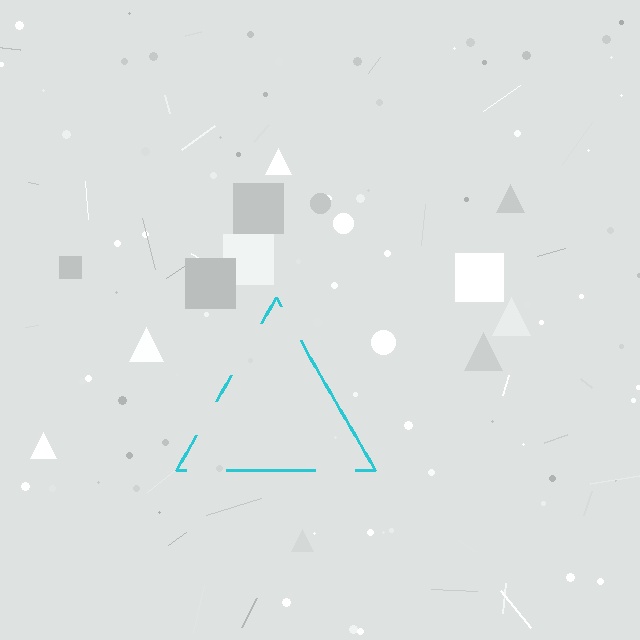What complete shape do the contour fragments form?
The contour fragments form a triangle.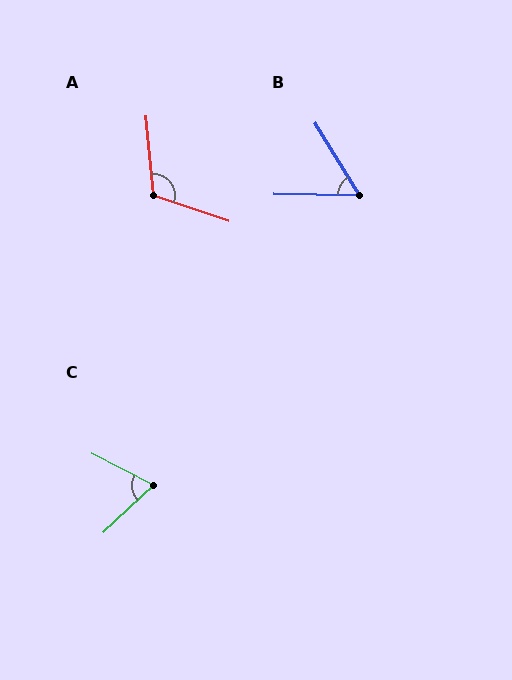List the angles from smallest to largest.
B (57°), C (71°), A (114°).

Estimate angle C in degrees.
Approximately 71 degrees.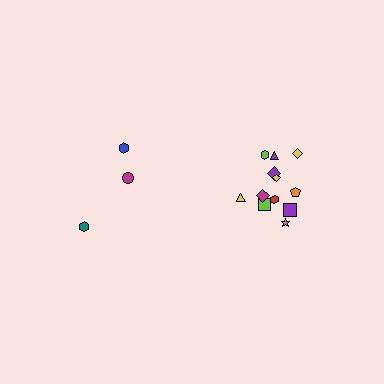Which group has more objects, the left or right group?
The right group.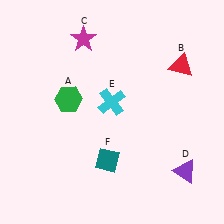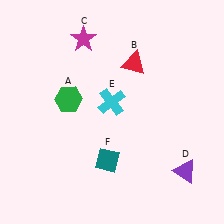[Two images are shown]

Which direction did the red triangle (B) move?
The red triangle (B) moved left.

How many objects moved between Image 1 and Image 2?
1 object moved between the two images.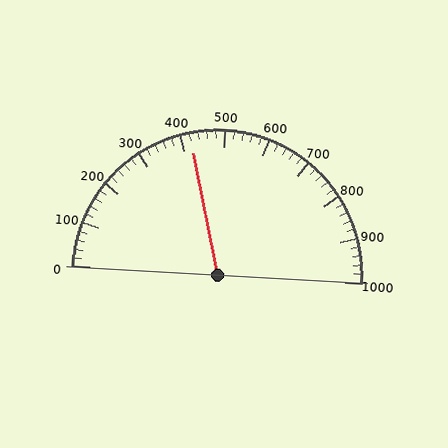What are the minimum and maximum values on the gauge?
The gauge ranges from 0 to 1000.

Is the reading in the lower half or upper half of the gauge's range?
The reading is in the lower half of the range (0 to 1000).